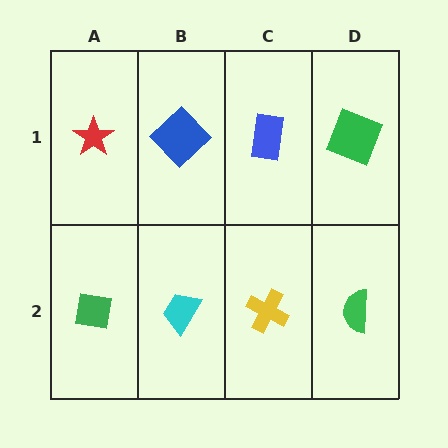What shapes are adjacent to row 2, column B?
A blue diamond (row 1, column B), a green square (row 2, column A), a yellow cross (row 2, column C).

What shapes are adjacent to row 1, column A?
A green square (row 2, column A), a blue diamond (row 1, column B).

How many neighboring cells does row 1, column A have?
2.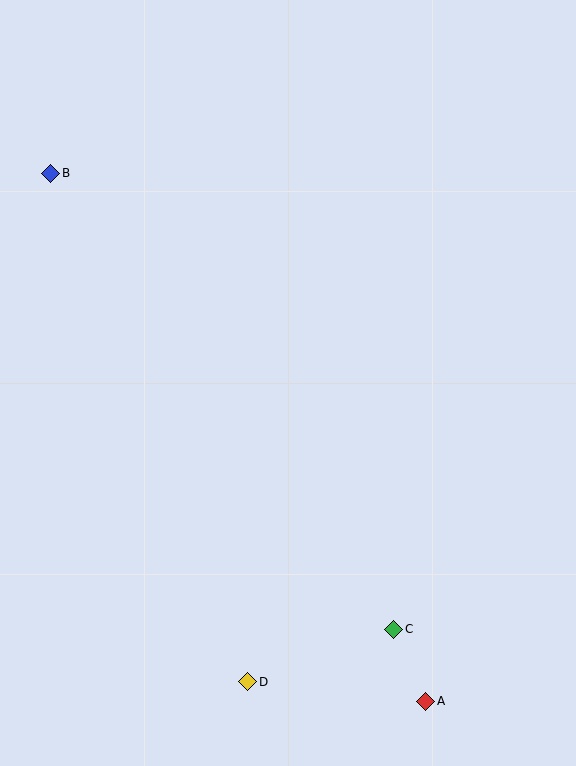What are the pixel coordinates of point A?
Point A is at (426, 701).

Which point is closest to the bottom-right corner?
Point A is closest to the bottom-right corner.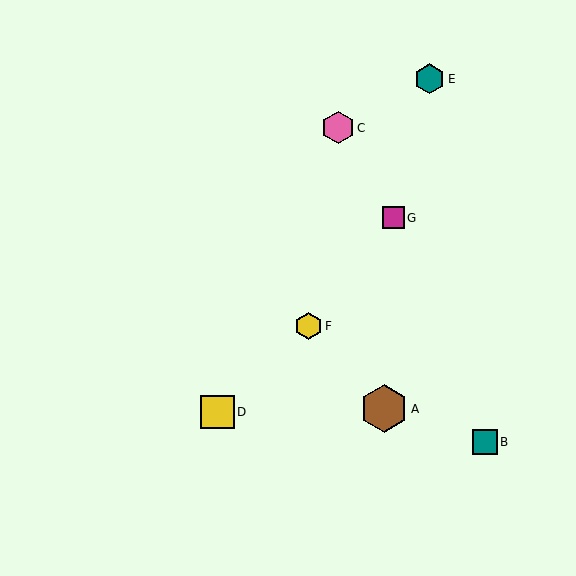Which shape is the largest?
The brown hexagon (labeled A) is the largest.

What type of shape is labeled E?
Shape E is a teal hexagon.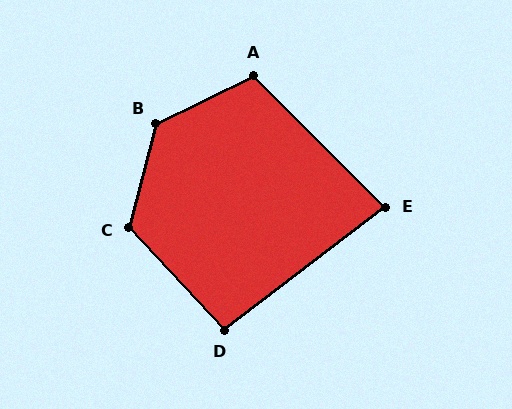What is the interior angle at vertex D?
Approximately 96 degrees (obtuse).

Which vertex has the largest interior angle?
B, at approximately 130 degrees.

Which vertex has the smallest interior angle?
E, at approximately 82 degrees.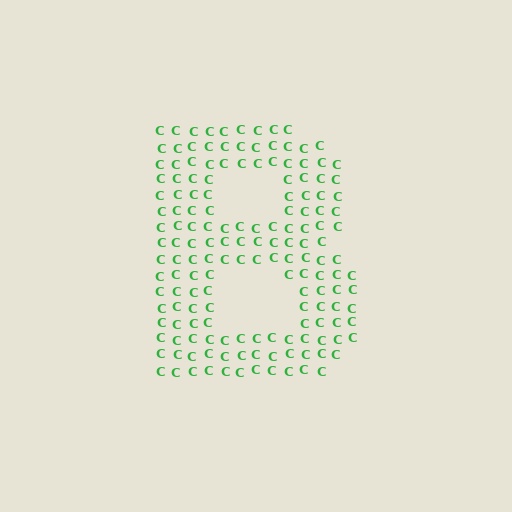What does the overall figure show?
The overall figure shows the letter B.